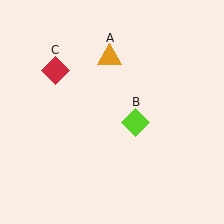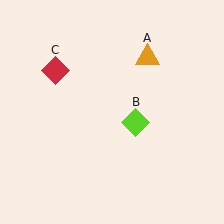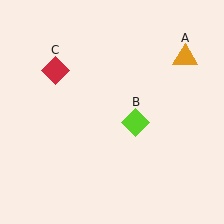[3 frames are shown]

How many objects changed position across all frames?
1 object changed position: orange triangle (object A).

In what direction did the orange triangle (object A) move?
The orange triangle (object A) moved right.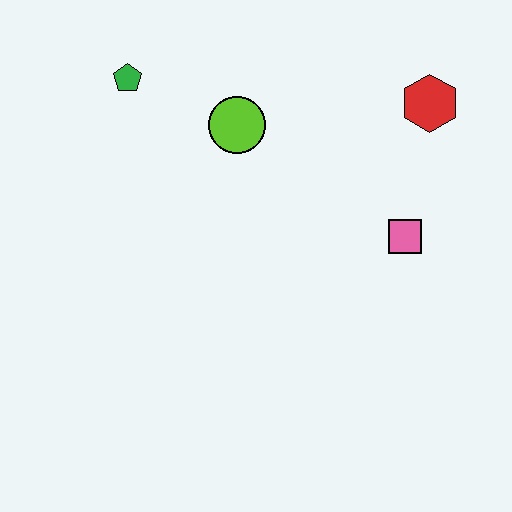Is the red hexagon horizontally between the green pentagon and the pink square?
No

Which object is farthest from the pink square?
The green pentagon is farthest from the pink square.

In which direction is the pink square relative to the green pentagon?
The pink square is to the right of the green pentagon.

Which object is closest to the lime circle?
The green pentagon is closest to the lime circle.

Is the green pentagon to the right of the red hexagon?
No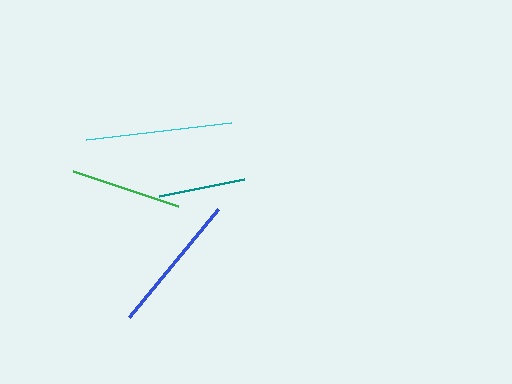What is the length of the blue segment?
The blue segment is approximately 140 pixels long.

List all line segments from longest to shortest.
From longest to shortest: cyan, blue, green, teal.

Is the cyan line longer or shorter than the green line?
The cyan line is longer than the green line.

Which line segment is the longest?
The cyan line is the longest at approximately 146 pixels.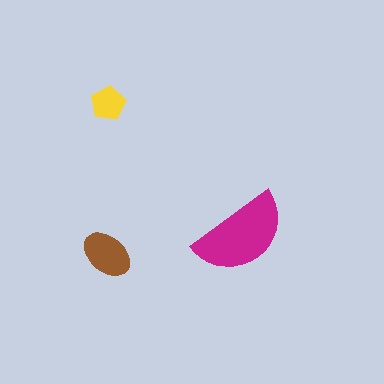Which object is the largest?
The magenta semicircle.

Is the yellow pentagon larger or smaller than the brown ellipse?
Smaller.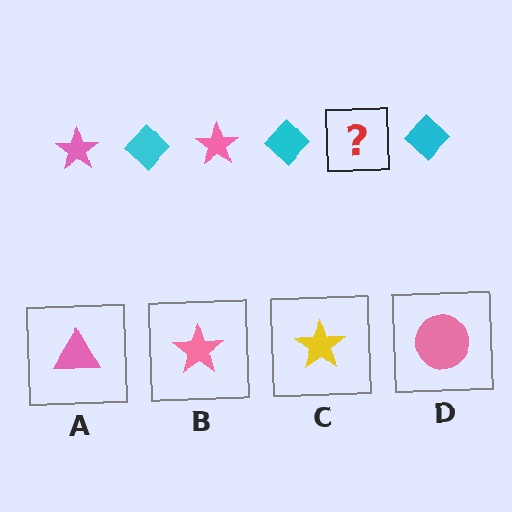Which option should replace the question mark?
Option B.